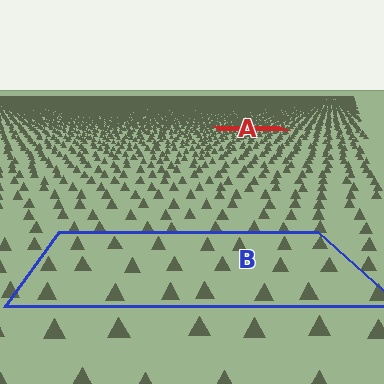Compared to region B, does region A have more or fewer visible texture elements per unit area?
Region A has more texture elements per unit area — they are packed more densely because it is farther away.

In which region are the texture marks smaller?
The texture marks are smaller in region A, because it is farther away.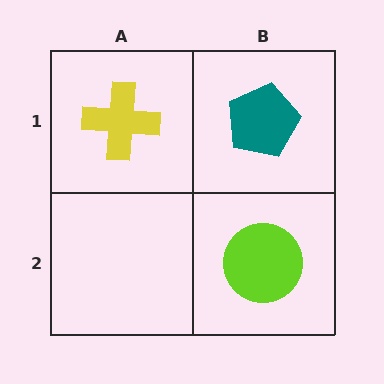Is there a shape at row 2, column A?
No, that cell is empty.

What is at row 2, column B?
A lime circle.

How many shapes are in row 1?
2 shapes.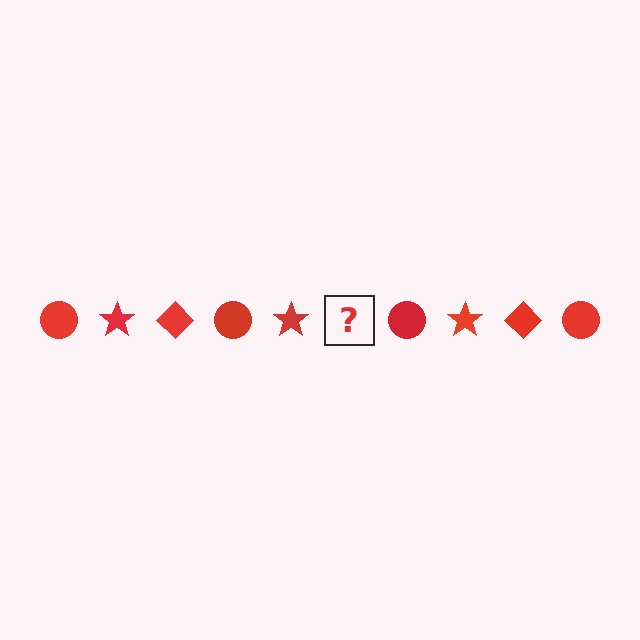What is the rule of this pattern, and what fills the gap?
The rule is that the pattern cycles through circle, star, diamond shapes in red. The gap should be filled with a red diamond.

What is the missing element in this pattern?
The missing element is a red diamond.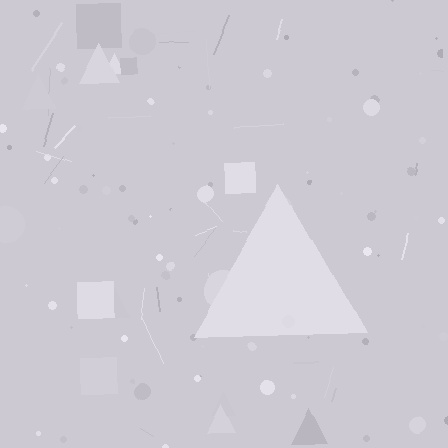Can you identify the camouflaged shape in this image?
The camouflaged shape is a triangle.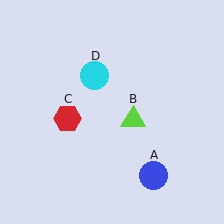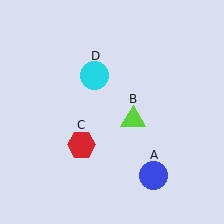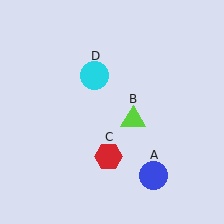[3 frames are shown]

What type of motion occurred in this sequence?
The red hexagon (object C) rotated counterclockwise around the center of the scene.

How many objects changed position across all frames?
1 object changed position: red hexagon (object C).